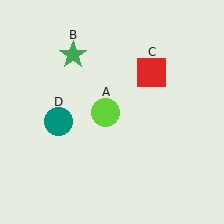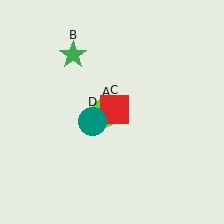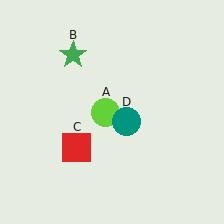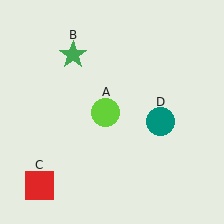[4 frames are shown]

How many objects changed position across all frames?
2 objects changed position: red square (object C), teal circle (object D).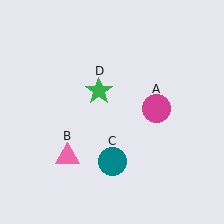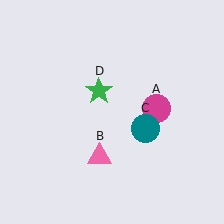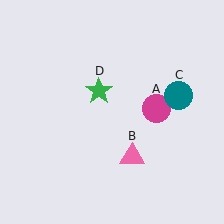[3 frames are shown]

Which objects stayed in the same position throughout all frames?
Magenta circle (object A) and green star (object D) remained stationary.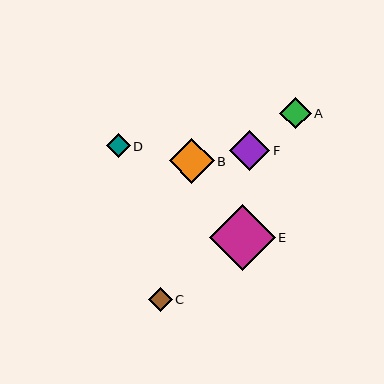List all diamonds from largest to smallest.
From largest to smallest: E, B, F, A, C, D.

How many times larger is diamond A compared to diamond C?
Diamond A is approximately 1.3 times the size of diamond C.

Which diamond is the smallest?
Diamond D is the smallest with a size of approximately 24 pixels.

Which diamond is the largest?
Diamond E is the largest with a size of approximately 66 pixels.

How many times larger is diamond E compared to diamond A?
Diamond E is approximately 2.1 times the size of diamond A.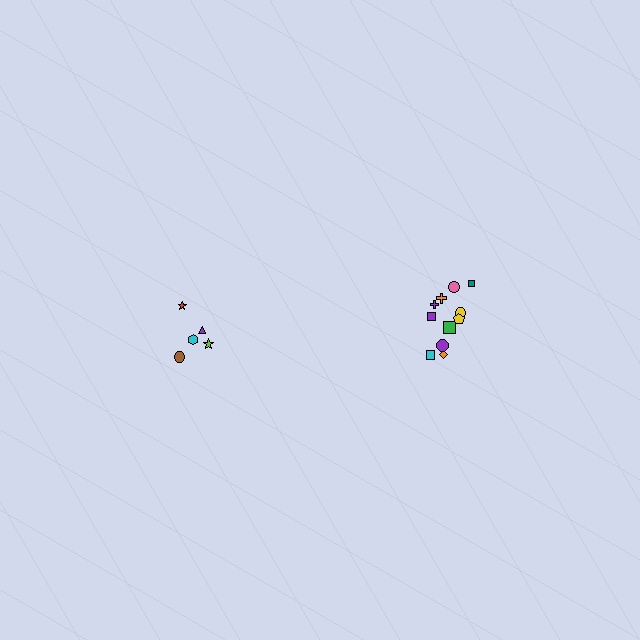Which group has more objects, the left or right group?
The right group.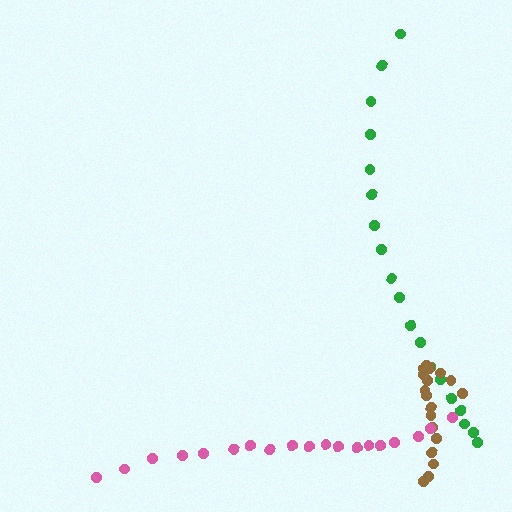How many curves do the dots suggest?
There are 3 distinct paths.